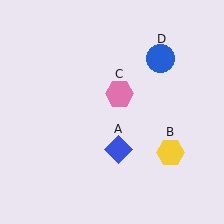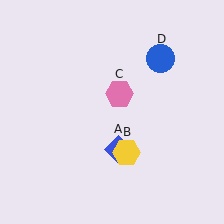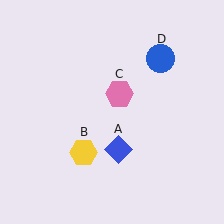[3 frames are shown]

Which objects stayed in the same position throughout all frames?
Blue diamond (object A) and pink hexagon (object C) and blue circle (object D) remained stationary.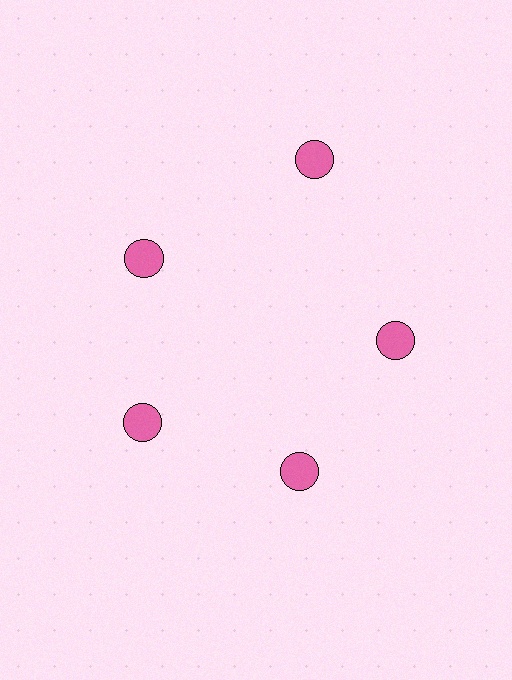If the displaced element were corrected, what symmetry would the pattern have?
It would have 5-fold rotational symmetry — the pattern would map onto itself every 72 degrees.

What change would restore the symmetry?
The symmetry would be restored by moving it inward, back onto the ring so that all 5 circles sit at equal angles and equal distance from the center.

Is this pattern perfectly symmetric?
No. The 5 pink circles are arranged in a ring, but one element near the 1 o'clock position is pushed outward from the center, breaking the 5-fold rotational symmetry.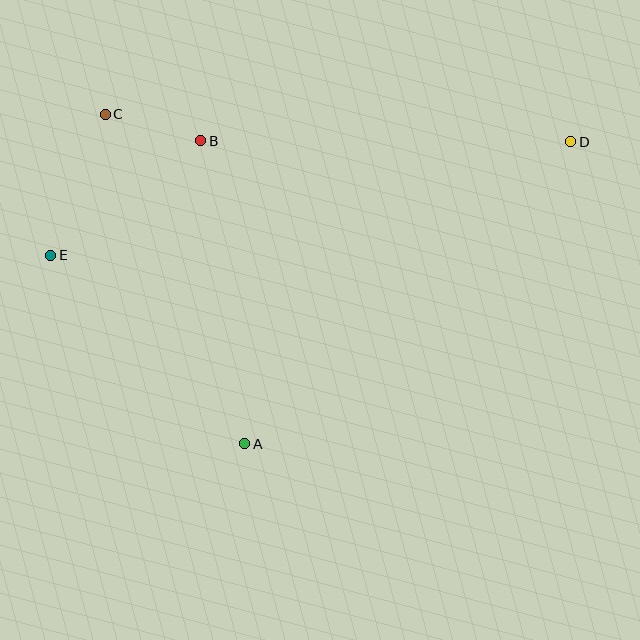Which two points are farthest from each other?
Points D and E are farthest from each other.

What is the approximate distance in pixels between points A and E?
The distance between A and E is approximately 270 pixels.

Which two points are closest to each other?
Points B and C are closest to each other.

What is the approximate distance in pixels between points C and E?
The distance between C and E is approximately 151 pixels.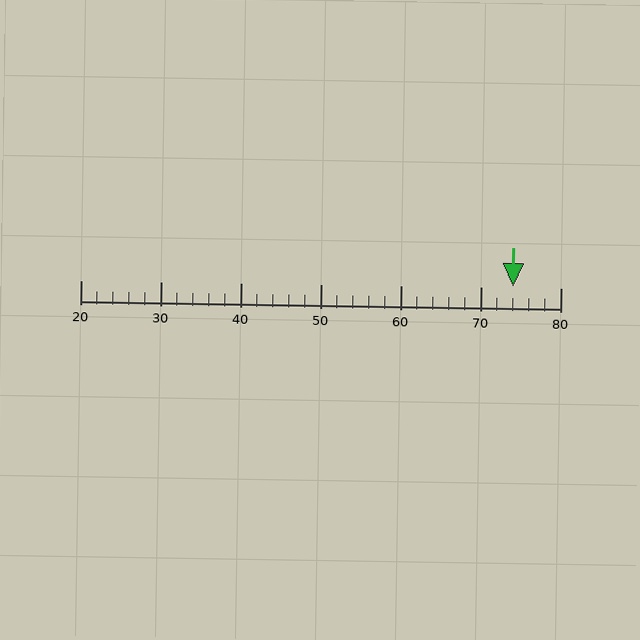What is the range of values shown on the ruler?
The ruler shows values from 20 to 80.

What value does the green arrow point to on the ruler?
The green arrow points to approximately 74.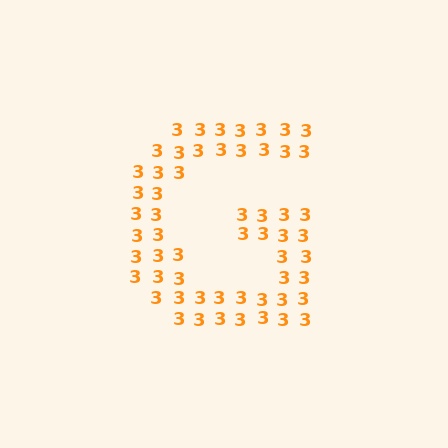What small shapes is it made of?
It is made of small digit 3's.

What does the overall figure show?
The overall figure shows the letter G.